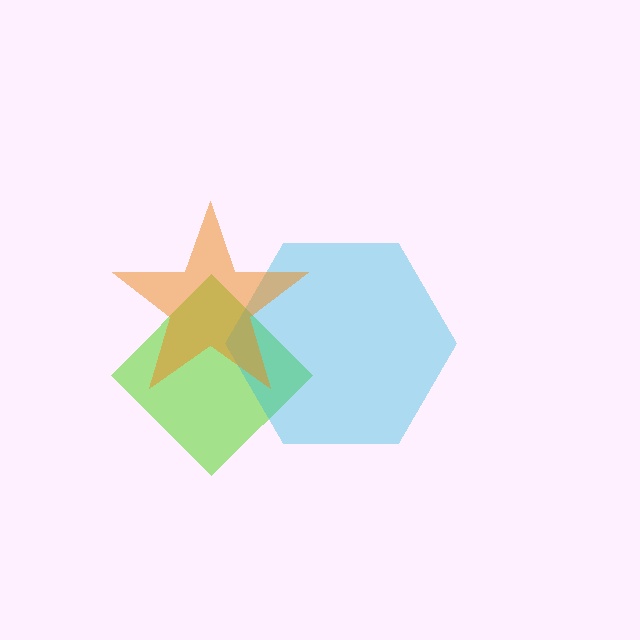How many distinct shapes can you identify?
There are 3 distinct shapes: a lime diamond, a cyan hexagon, an orange star.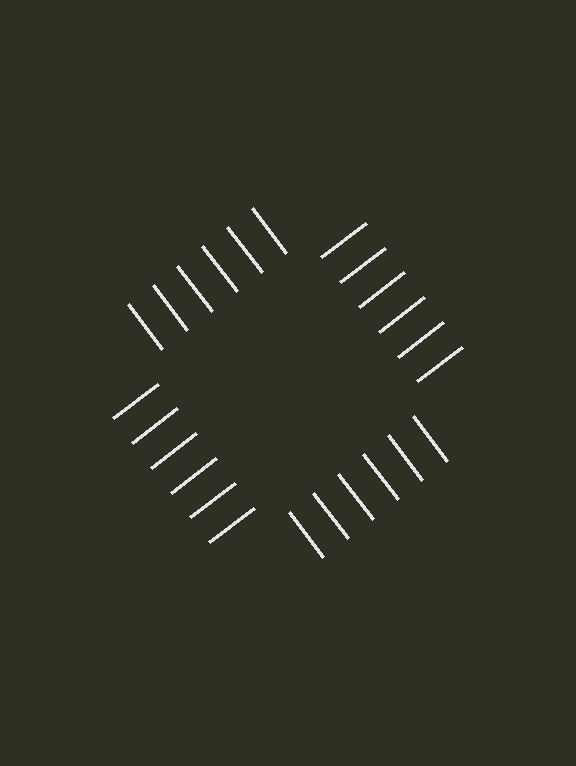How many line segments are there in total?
24 — 6 along each of the 4 edges.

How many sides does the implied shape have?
4 sides — the line-ends trace a square.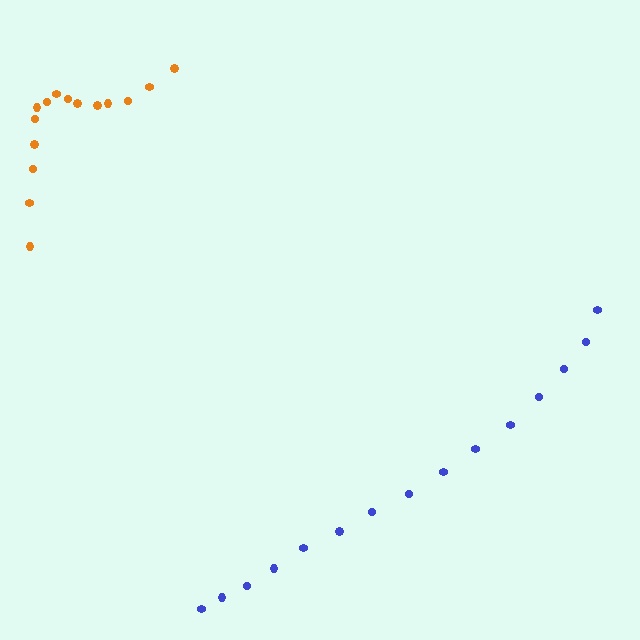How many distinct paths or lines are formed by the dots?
There are 2 distinct paths.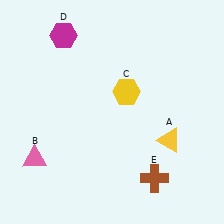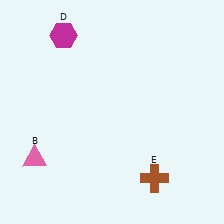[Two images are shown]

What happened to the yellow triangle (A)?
The yellow triangle (A) was removed in Image 2. It was in the bottom-right area of Image 1.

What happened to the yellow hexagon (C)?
The yellow hexagon (C) was removed in Image 2. It was in the top-right area of Image 1.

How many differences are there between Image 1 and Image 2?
There are 2 differences between the two images.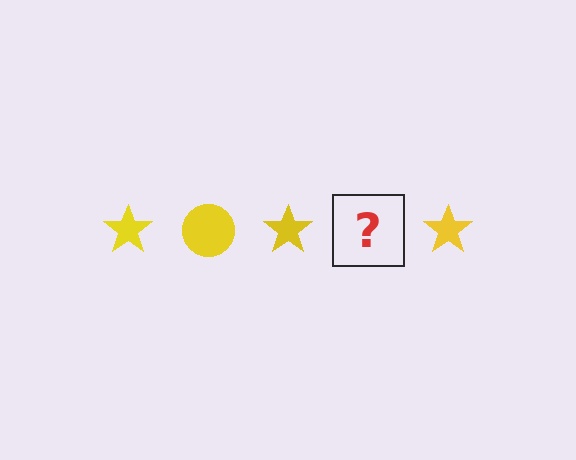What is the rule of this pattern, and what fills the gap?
The rule is that the pattern cycles through star, circle shapes in yellow. The gap should be filled with a yellow circle.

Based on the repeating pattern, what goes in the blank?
The blank should be a yellow circle.